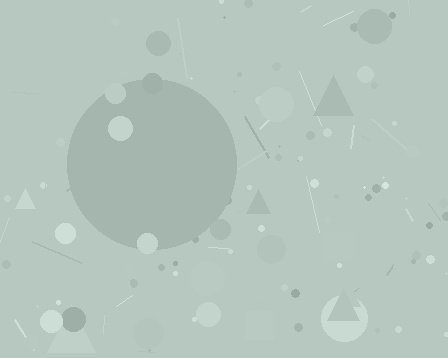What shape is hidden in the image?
A circle is hidden in the image.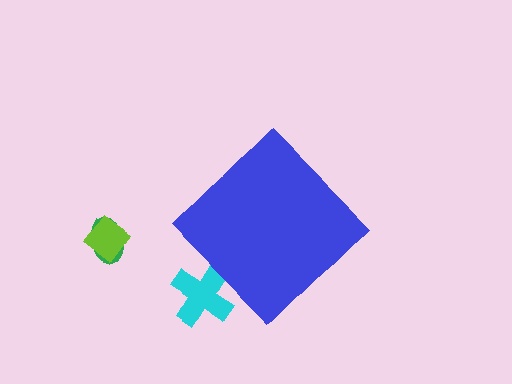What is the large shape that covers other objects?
A blue diamond.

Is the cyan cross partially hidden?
Yes, the cyan cross is partially hidden behind the blue diamond.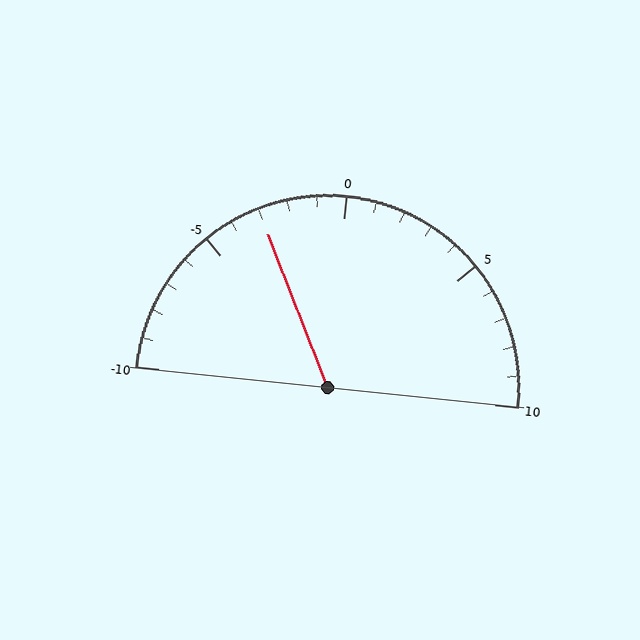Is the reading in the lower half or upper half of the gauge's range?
The reading is in the lower half of the range (-10 to 10).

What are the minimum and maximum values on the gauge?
The gauge ranges from -10 to 10.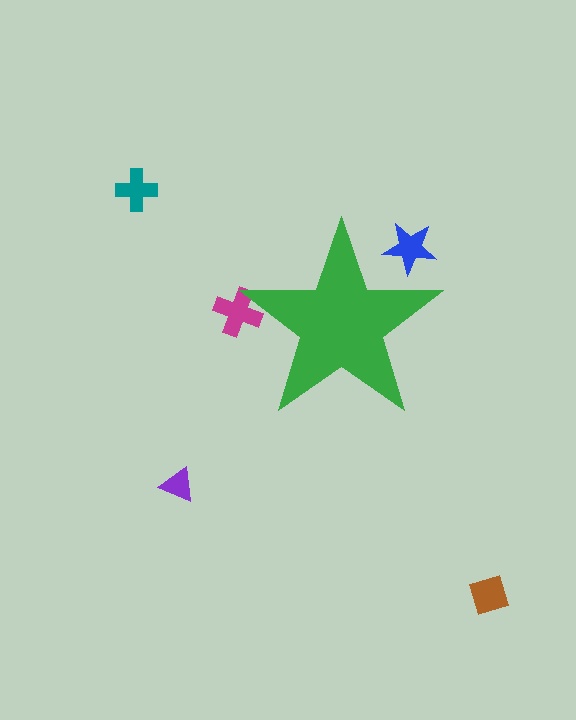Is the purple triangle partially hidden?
No, the purple triangle is fully visible.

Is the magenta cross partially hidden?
Yes, the magenta cross is partially hidden behind the green star.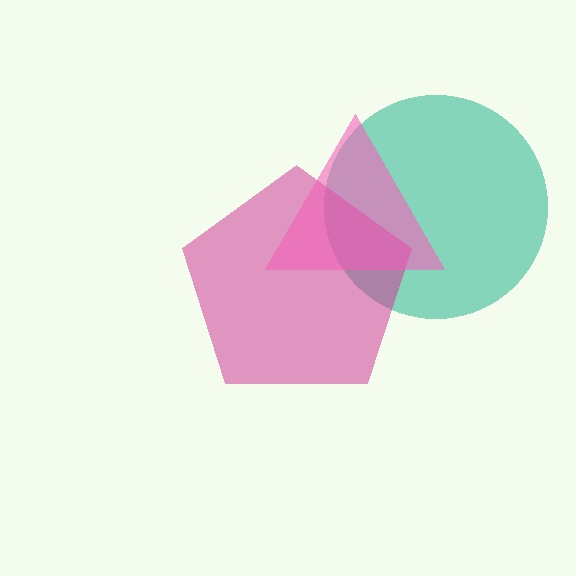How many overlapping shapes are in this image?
There are 3 overlapping shapes in the image.